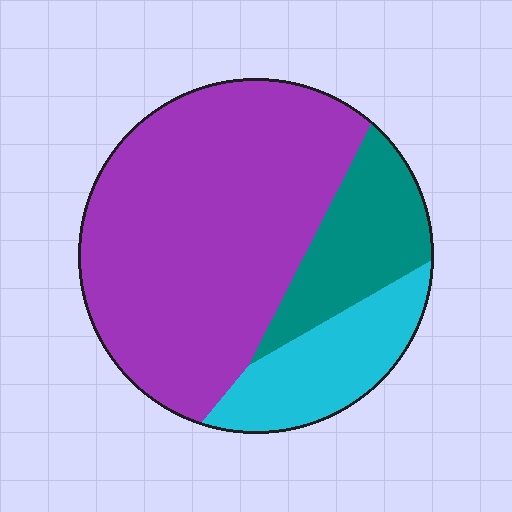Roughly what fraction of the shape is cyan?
Cyan covers roughly 20% of the shape.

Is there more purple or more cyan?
Purple.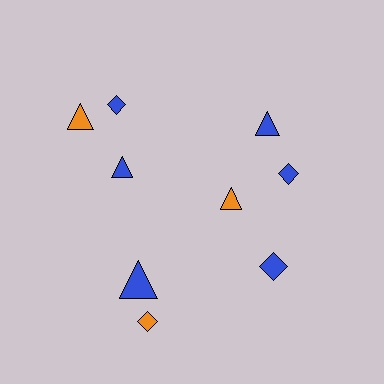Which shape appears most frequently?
Triangle, with 5 objects.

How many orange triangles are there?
There are 2 orange triangles.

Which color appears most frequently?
Blue, with 6 objects.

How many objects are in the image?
There are 9 objects.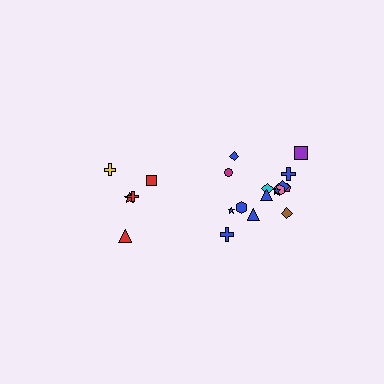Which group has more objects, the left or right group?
The right group.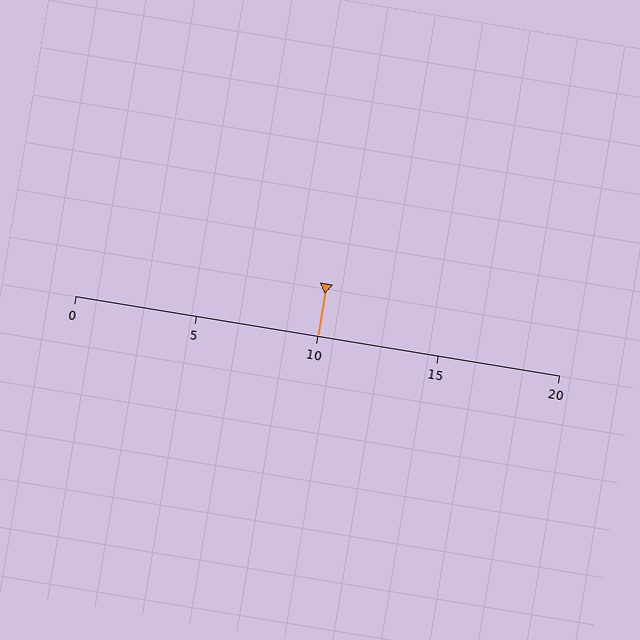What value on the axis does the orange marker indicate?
The marker indicates approximately 10.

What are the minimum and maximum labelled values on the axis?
The axis runs from 0 to 20.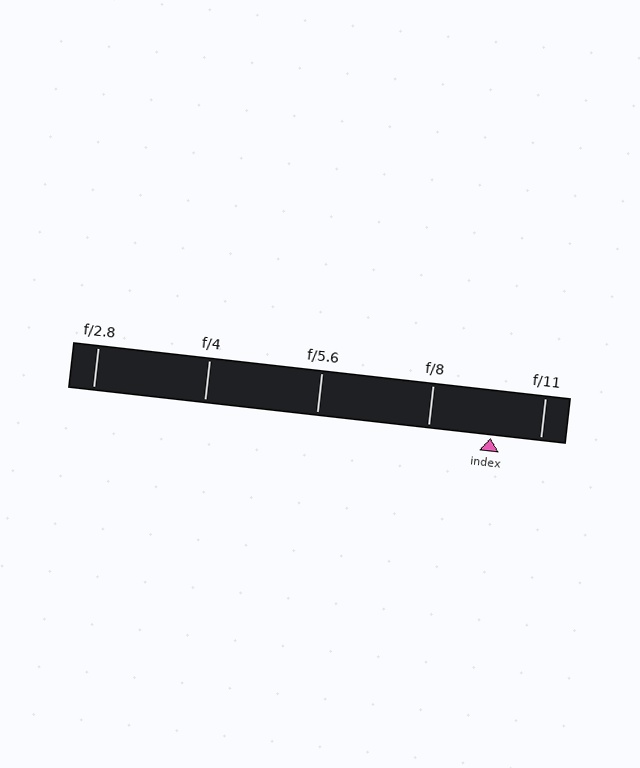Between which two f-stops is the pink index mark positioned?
The index mark is between f/8 and f/11.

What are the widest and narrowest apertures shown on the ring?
The widest aperture shown is f/2.8 and the narrowest is f/11.